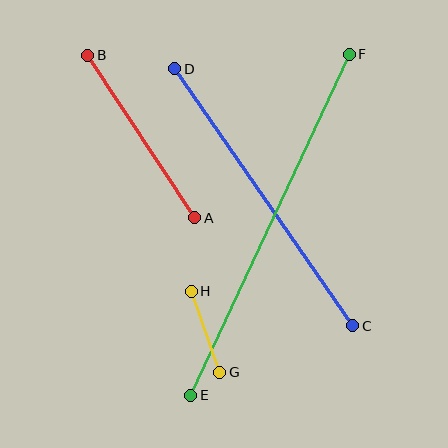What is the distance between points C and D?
The distance is approximately 312 pixels.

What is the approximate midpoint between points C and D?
The midpoint is at approximately (264, 197) pixels.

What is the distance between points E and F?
The distance is approximately 376 pixels.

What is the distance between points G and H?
The distance is approximately 86 pixels.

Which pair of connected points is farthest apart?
Points E and F are farthest apart.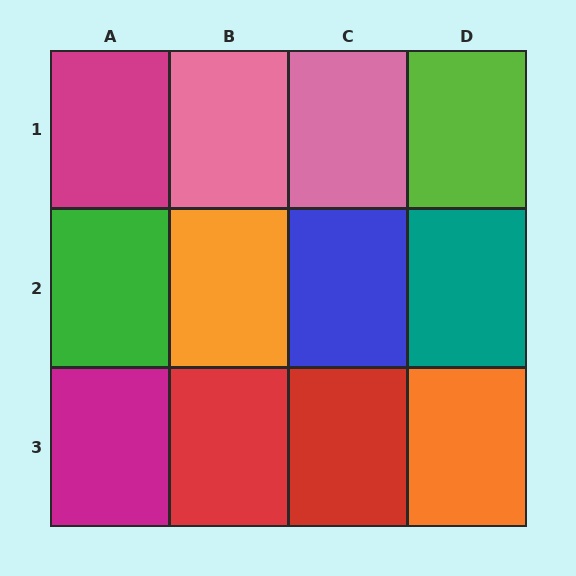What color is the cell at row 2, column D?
Teal.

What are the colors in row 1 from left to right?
Magenta, pink, pink, lime.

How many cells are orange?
2 cells are orange.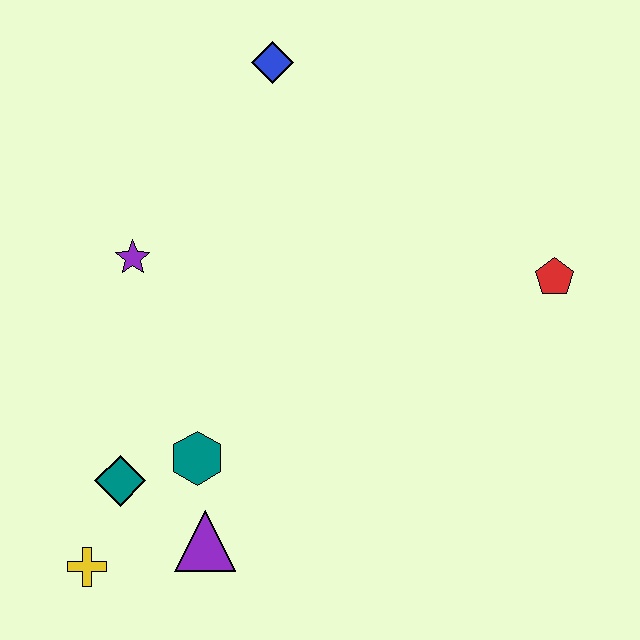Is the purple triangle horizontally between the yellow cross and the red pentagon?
Yes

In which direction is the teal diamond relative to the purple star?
The teal diamond is below the purple star.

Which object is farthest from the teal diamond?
The red pentagon is farthest from the teal diamond.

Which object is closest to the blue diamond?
The purple star is closest to the blue diamond.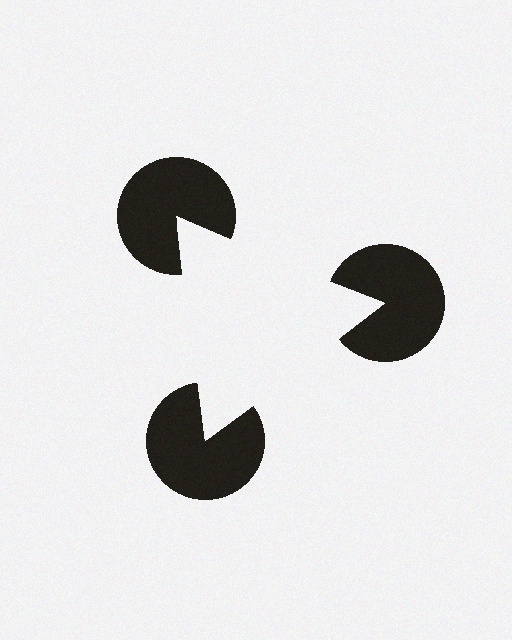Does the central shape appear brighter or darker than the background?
It typically appears slightly brighter than the background, even though no actual brightness change is drawn.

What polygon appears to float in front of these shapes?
An illusory triangle — its edges are inferred from the aligned wedge cuts in the pac-man discs, not physically drawn.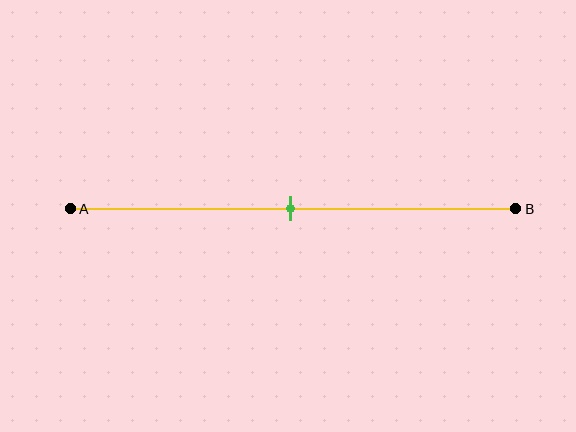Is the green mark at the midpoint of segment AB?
Yes, the mark is approximately at the midpoint.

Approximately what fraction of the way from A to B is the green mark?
The green mark is approximately 50% of the way from A to B.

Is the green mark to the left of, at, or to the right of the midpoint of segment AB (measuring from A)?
The green mark is approximately at the midpoint of segment AB.